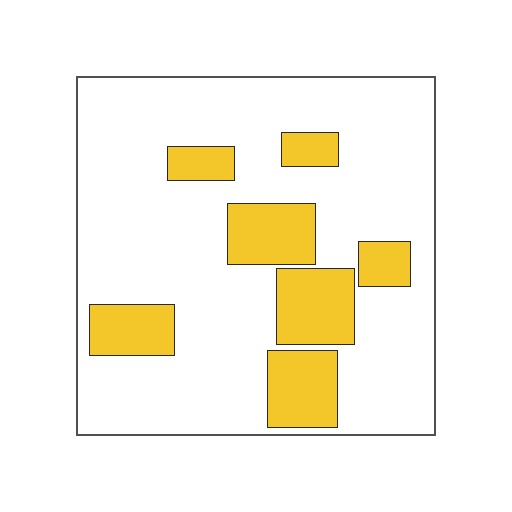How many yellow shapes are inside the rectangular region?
7.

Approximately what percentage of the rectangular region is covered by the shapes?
Approximately 20%.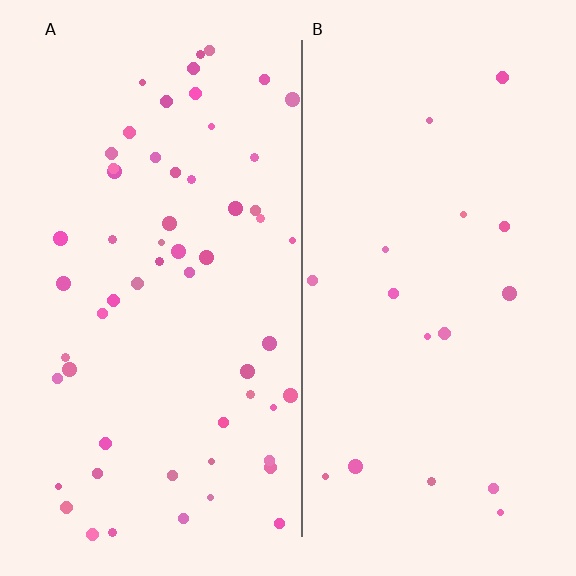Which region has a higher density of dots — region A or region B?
A (the left).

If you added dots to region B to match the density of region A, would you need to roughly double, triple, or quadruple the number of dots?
Approximately triple.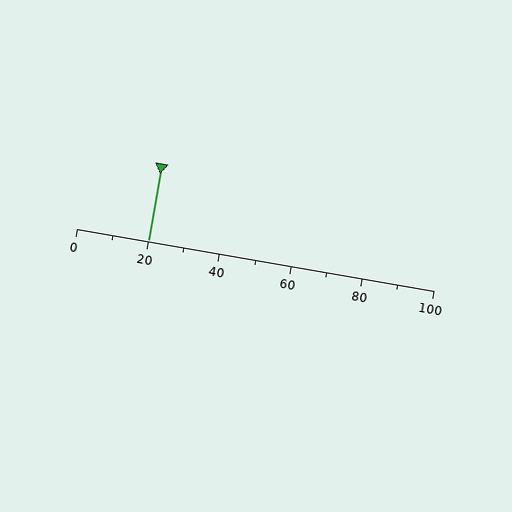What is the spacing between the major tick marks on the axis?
The major ticks are spaced 20 apart.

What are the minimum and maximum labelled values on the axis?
The axis runs from 0 to 100.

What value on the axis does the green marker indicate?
The marker indicates approximately 20.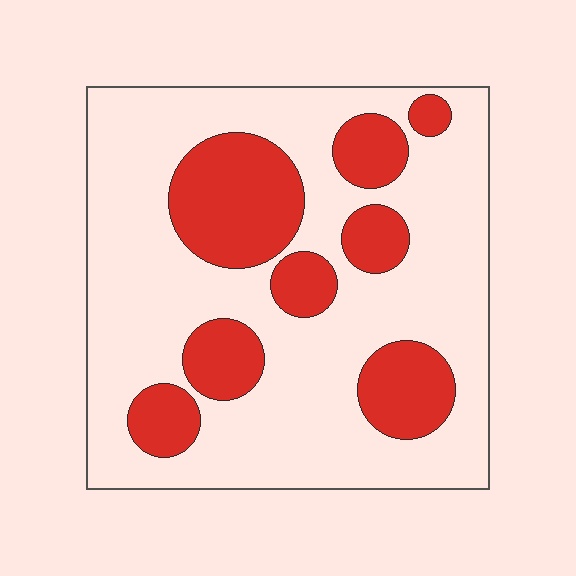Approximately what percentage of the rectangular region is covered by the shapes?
Approximately 30%.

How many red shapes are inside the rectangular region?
8.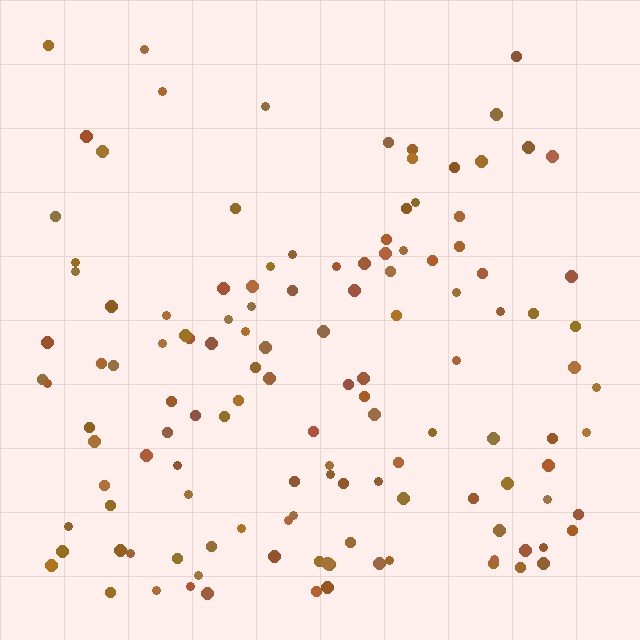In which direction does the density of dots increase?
From top to bottom, with the bottom side densest.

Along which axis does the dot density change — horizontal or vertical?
Vertical.